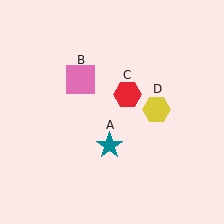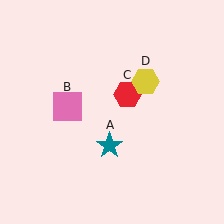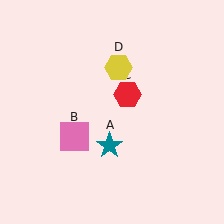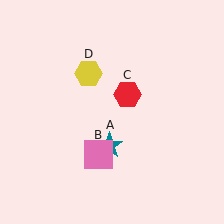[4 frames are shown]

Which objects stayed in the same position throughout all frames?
Teal star (object A) and red hexagon (object C) remained stationary.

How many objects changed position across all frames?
2 objects changed position: pink square (object B), yellow hexagon (object D).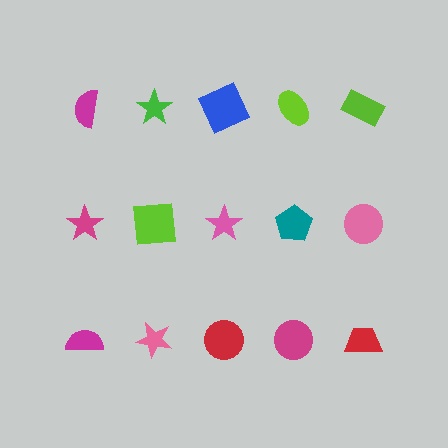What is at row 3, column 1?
A magenta semicircle.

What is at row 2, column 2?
A lime square.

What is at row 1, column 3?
A blue square.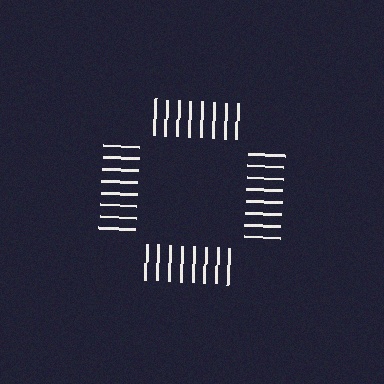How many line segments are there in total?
32 — 8 along each of the 4 edges.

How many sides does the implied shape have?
4 sides — the line-ends trace a square.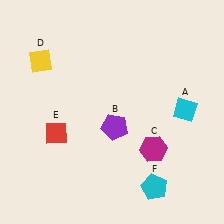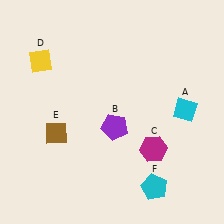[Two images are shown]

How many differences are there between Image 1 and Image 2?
There is 1 difference between the two images.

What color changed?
The diamond (E) changed from red in Image 1 to brown in Image 2.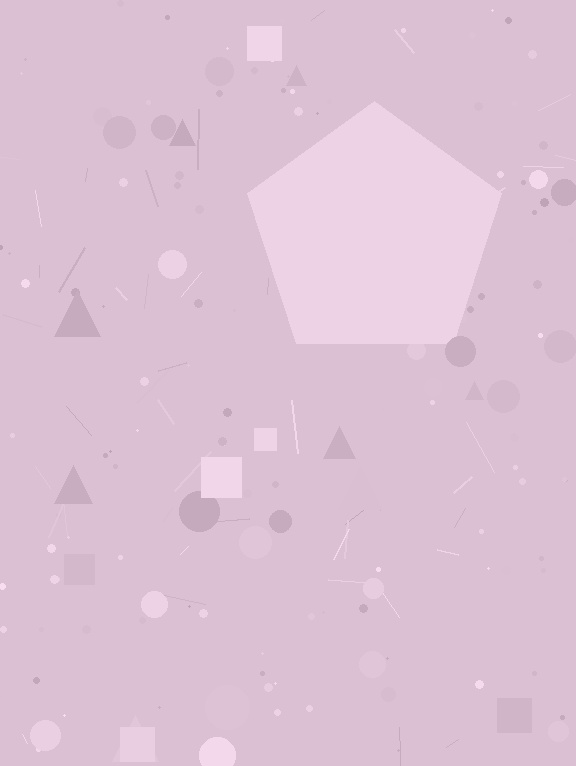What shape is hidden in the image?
A pentagon is hidden in the image.